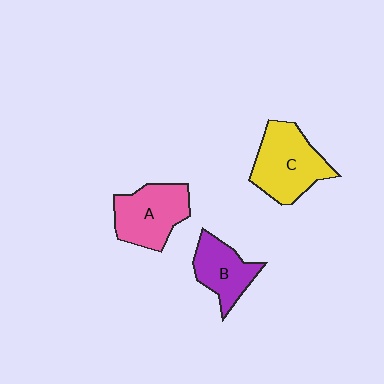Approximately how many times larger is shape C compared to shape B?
Approximately 1.4 times.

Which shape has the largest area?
Shape C (yellow).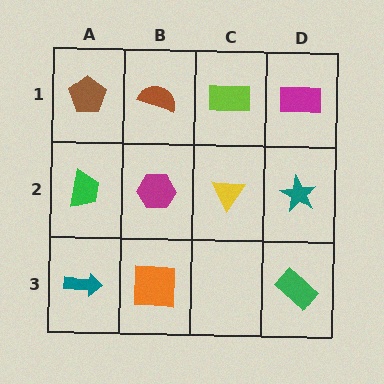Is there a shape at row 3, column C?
No, that cell is empty.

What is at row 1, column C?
A lime rectangle.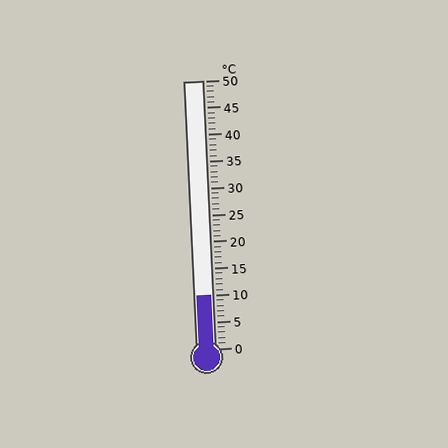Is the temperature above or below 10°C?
The temperature is at 10°C.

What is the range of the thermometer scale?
The thermometer scale ranges from 0°C to 50°C.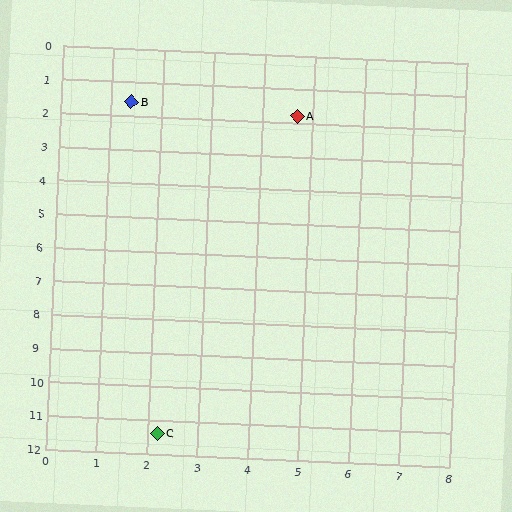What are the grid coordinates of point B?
Point B is at approximately (1.4, 1.6).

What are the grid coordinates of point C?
Point C is at approximately (2.2, 11.4).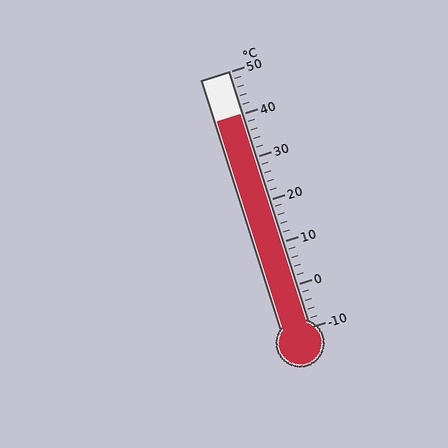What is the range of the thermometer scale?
The thermometer scale ranges from -10°C to 50°C.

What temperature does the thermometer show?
The thermometer shows approximately 40°C.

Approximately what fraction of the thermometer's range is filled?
The thermometer is filled to approximately 85% of its range.